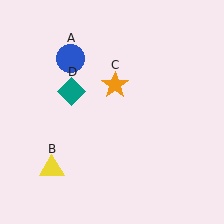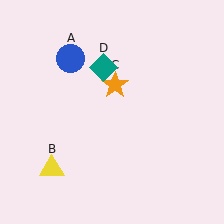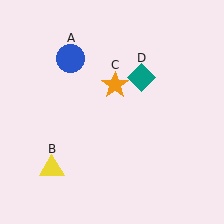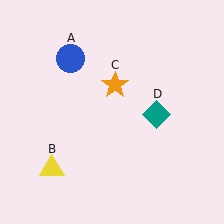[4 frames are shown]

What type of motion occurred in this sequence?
The teal diamond (object D) rotated clockwise around the center of the scene.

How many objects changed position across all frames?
1 object changed position: teal diamond (object D).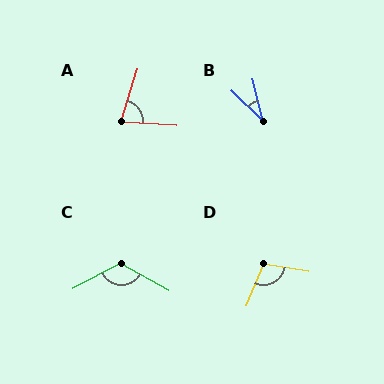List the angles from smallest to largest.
B (32°), A (76°), D (104°), C (124°).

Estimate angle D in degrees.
Approximately 104 degrees.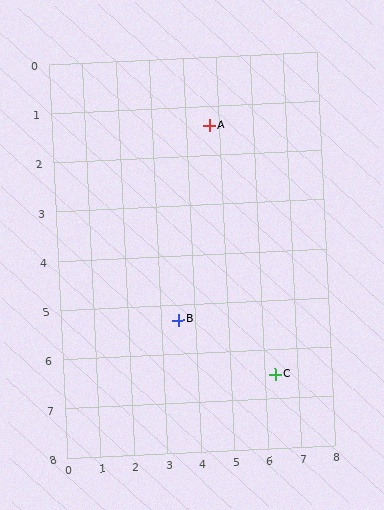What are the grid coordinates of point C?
Point C is at approximately (6.3, 6.5).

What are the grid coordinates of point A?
Point A is at approximately (4.7, 1.4).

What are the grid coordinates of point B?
Point B is at approximately (3.5, 5.3).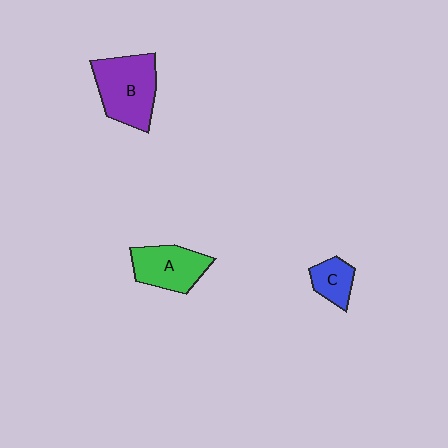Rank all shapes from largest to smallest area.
From largest to smallest: B (purple), A (green), C (blue).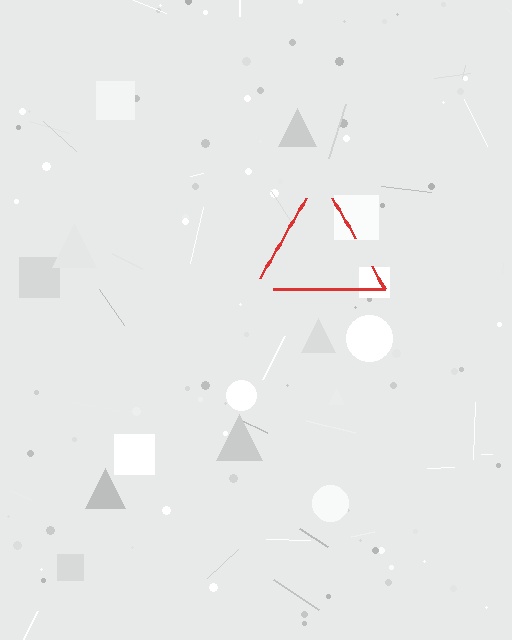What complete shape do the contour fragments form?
The contour fragments form a triangle.